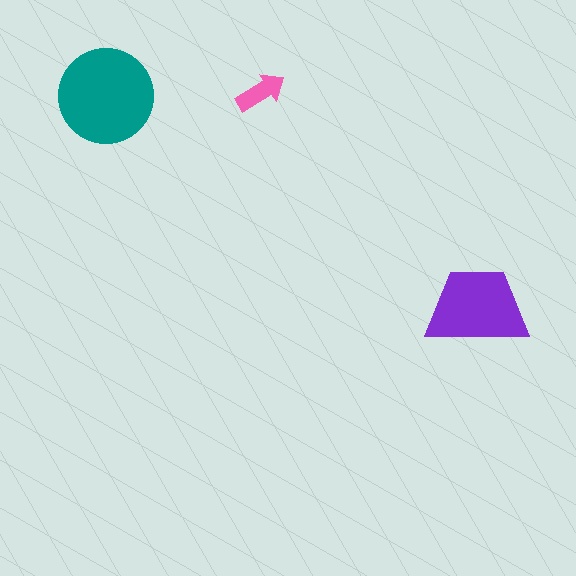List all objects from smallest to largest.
The pink arrow, the purple trapezoid, the teal circle.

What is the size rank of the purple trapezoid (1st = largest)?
2nd.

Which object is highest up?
The pink arrow is topmost.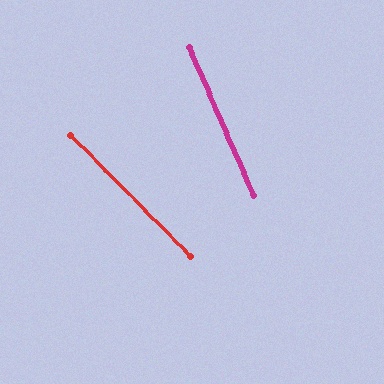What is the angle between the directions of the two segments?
Approximately 21 degrees.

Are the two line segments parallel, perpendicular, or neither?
Neither parallel nor perpendicular — they differ by about 21°.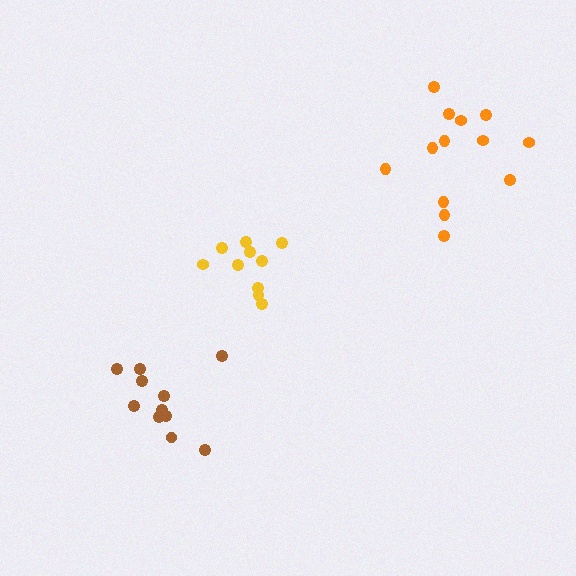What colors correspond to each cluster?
The clusters are colored: yellow, orange, brown.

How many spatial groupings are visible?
There are 3 spatial groupings.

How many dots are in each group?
Group 1: 10 dots, Group 2: 13 dots, Group 3: 11 dots (34 total).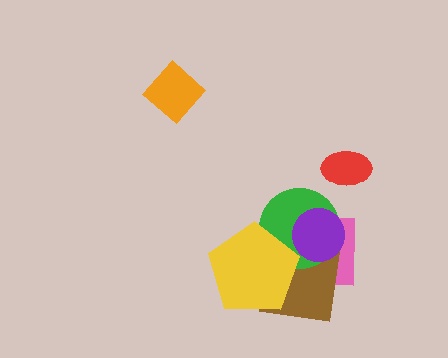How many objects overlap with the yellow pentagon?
3 objects overlap with the yellow pentagon.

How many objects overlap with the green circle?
4 objects overlap with the green circle.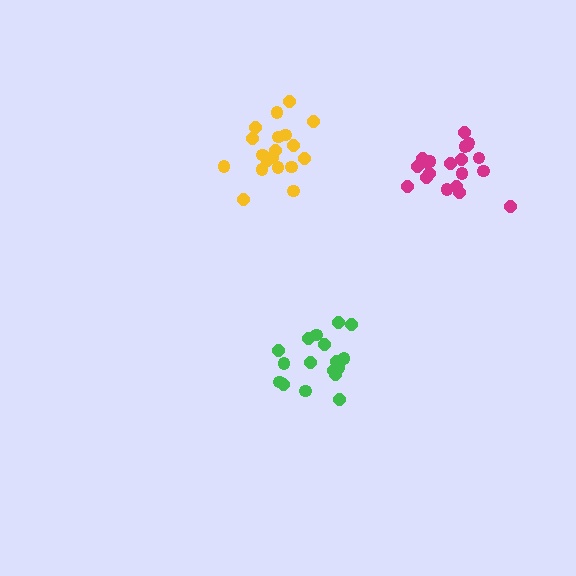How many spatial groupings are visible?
There are 3 spatial groupings.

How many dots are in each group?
Group 1: 20 dots, Group 2: 17 dots, Group 3: 20 dots (57 total).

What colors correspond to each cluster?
The clusters are colored: yellow, green, magenta.